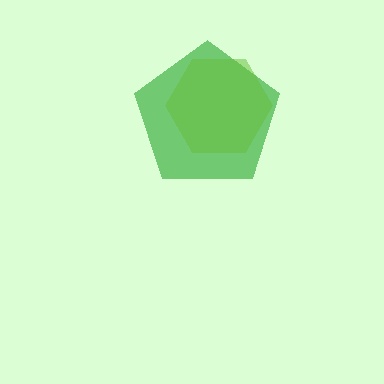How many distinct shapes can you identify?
There are 2 distinct shapes: a green pentagon, a lime hexagon.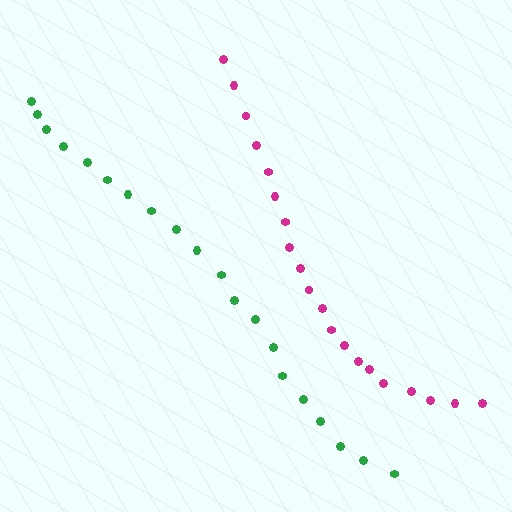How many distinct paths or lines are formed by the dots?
There are 2 distinct paths.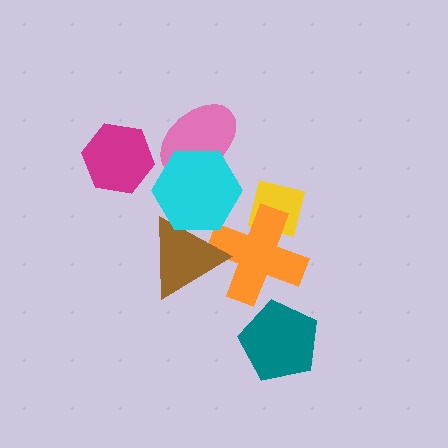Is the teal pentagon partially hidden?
No, no other shape covers it.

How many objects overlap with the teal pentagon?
0 objects overlap with the teal pentagon.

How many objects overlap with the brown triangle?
2 objects overlap with the brown triangle.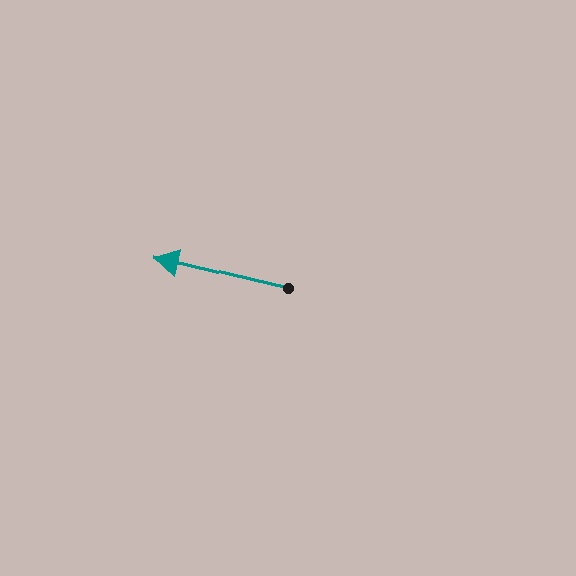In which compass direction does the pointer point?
West.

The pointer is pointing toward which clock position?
Roughly 9 o'clock.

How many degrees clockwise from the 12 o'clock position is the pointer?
Approximately 283 degrees.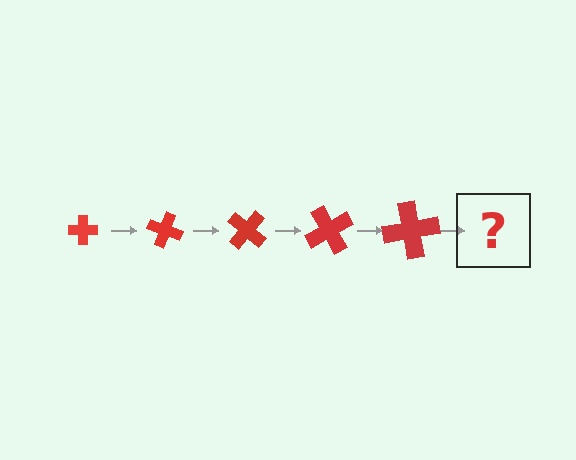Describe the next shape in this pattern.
It should be a cross, larger than the previous one and rotated 100 degrees from the start.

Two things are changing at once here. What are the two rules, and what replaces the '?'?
The two rules are that the cross grows larger each step and it rotates 20 degrees each step. The '?' should be a cross, larger than the previous one and rotated 100 degrees from the start.